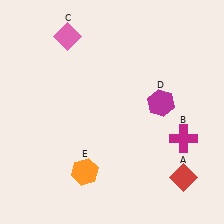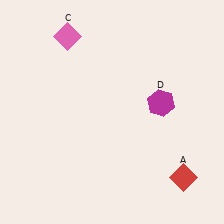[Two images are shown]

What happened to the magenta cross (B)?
The magenta cross (B) was removed in Image 2. It was in the bottom-right area of Image 1.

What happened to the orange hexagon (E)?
The orange hexagon (E) was removed in Image 2. It was in the bottom-left area of Image 1.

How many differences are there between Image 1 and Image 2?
There are 2 differences between the two images.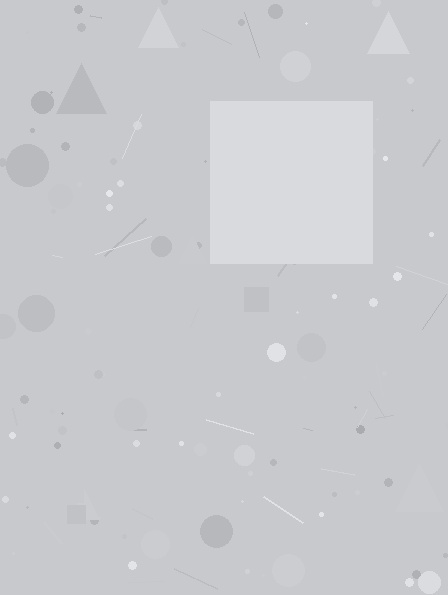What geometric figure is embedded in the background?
A square is embedded in the background.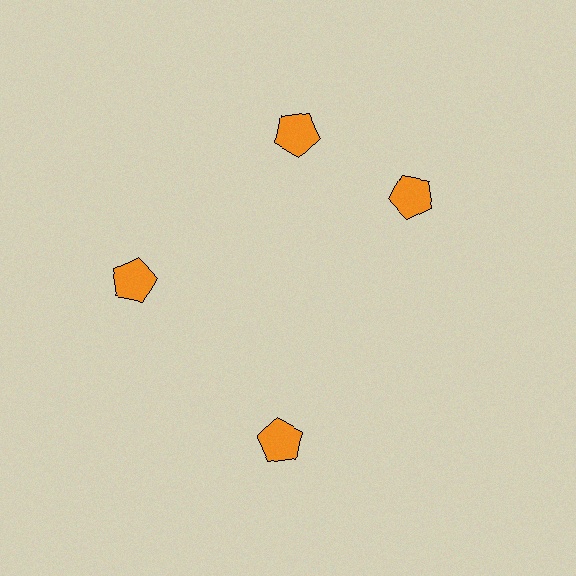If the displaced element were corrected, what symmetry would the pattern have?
It would have 4-fold rotational symmetry — the pattern would map onto itself every 90 degrees.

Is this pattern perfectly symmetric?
No. The 4 orange pentagons are arranged in a ring, but one element near the 3 o'clock position is rotated out of alignment along the ring, breaking the 4-fold rotational symmetry.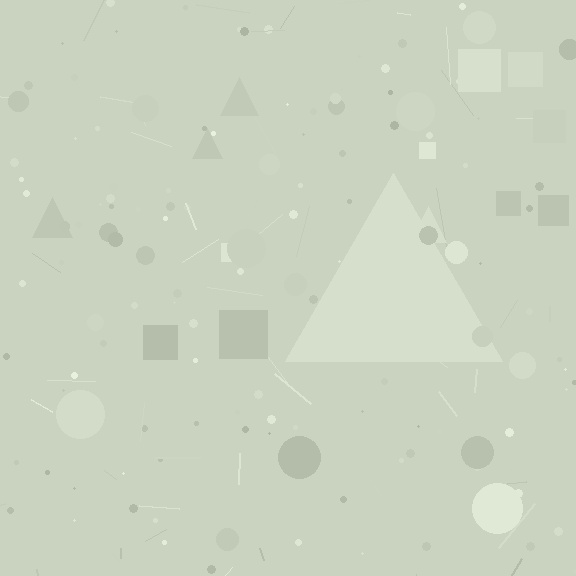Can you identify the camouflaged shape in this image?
The camouflaged shape is a triangle.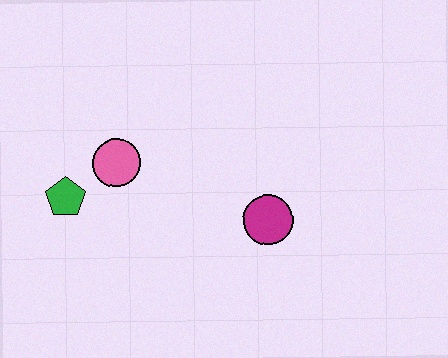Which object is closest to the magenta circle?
The pink circle is closest to the magenta circle.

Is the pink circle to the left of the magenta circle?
Yes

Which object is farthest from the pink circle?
The magenta circle is farthest from the pink circle.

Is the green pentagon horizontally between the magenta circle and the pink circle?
No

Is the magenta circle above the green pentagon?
No